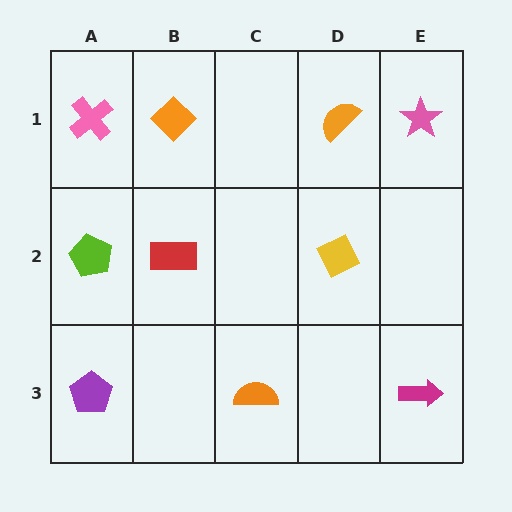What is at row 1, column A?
A pink cross.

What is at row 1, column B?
An orange diamond.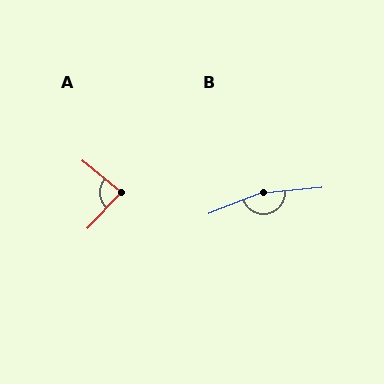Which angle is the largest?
B, at approximately 164 degrees.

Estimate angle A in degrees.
Approximately 86 degrees.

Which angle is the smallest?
A, at approximately 86 degrees.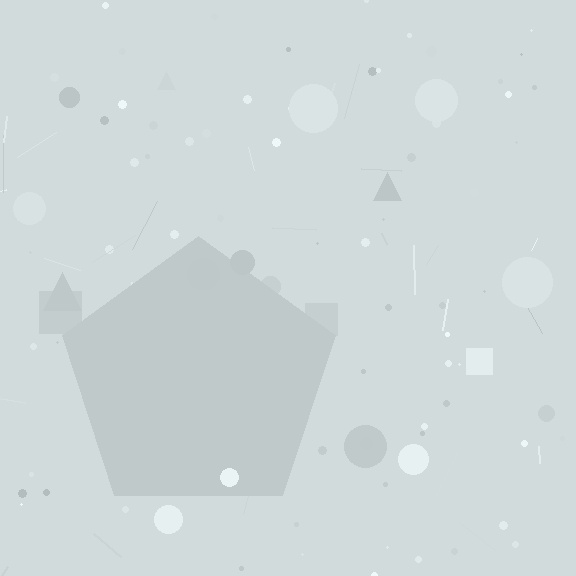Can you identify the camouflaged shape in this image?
The camouflaged shape is a pentagon.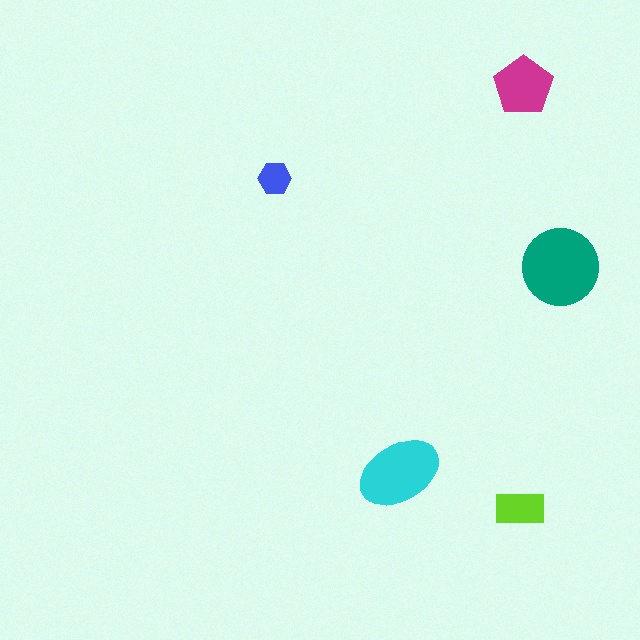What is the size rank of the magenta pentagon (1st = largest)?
3rd.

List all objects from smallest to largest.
The blue hexagon, the lime rectangle, the magenta pentagon, the cyan ellipse, the teal circle.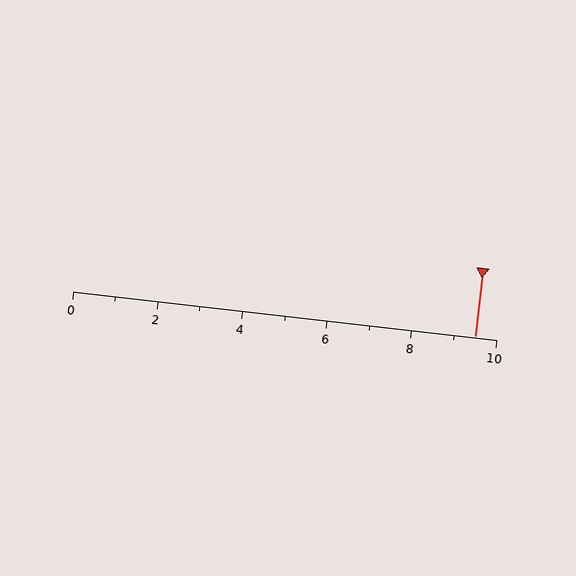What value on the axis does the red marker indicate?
The marker indicates approximately 9.5.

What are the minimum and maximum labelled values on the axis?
The axis runs from 0 to 10.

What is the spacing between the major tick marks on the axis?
The major ticks are spaced 2 apart.